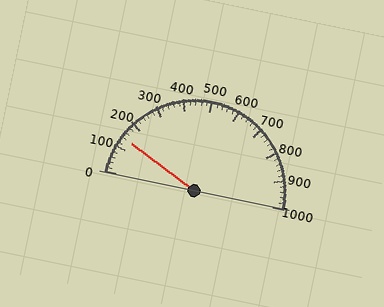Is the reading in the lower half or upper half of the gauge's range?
The reading is in the lower half of the range (0 to 1000).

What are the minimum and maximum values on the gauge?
The gauge ranges from 0 to 1000.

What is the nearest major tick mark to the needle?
The nearest major tick mark is 100.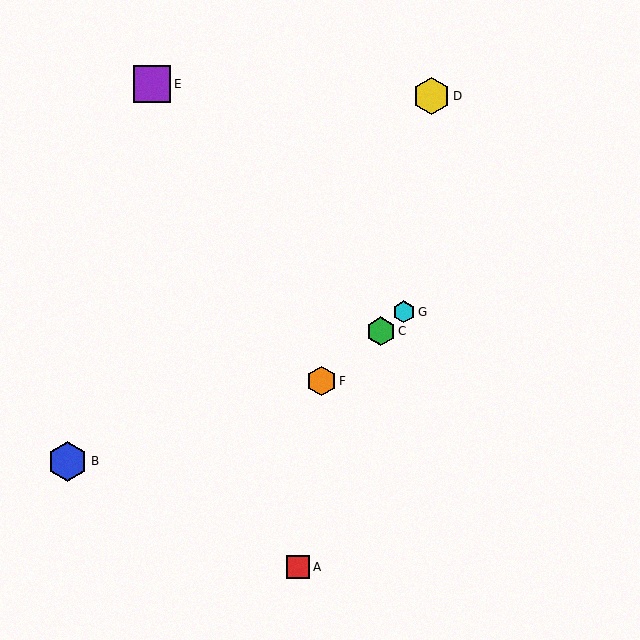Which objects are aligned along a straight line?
Objects C, F, G are aligned along a straight line.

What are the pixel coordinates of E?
Object E is at (152, 84).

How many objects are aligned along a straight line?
3 objects (C, F, G) are aligned along a straight line.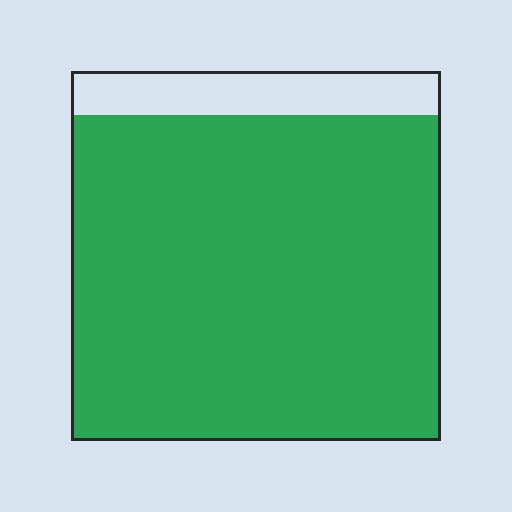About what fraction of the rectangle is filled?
About seven eighths (7/8).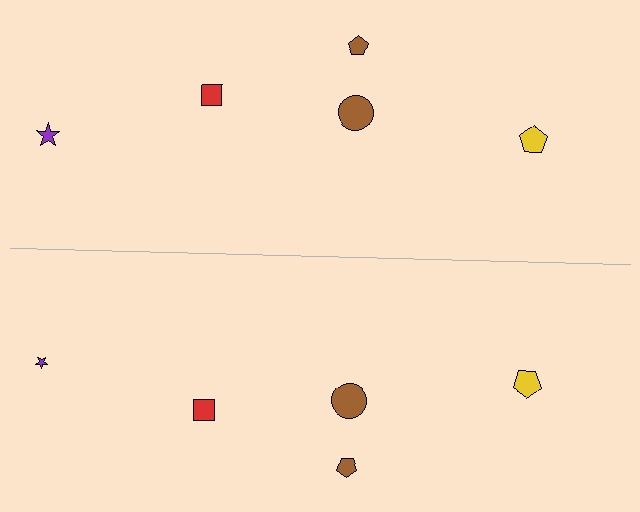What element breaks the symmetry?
The purple star on the bottom side has a different size than its mirror counterpart.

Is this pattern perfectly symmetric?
No, the pattern is not perfectly symmetric. The purple star on the bottom side has a different size than its mirror counterpart.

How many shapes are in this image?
There are 10 shapes in this image.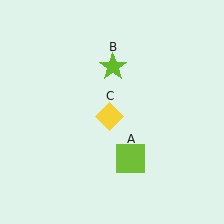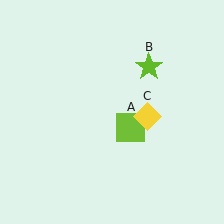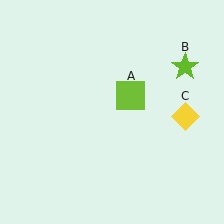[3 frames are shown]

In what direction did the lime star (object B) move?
The lime star (object B) moved right.